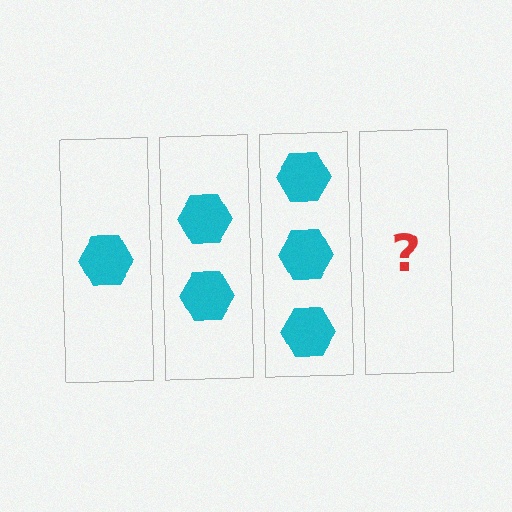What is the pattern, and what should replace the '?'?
The pattern is that each step adds one more hexagon. The '?' should be 4 hexagons.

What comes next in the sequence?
The next element should be 4 hexagons.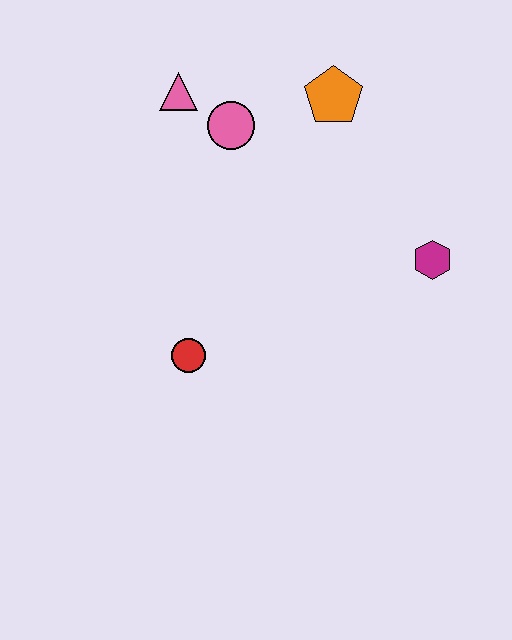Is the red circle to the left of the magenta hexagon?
Yes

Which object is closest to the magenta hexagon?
The orange pentagon is closest to the magenta hexagon.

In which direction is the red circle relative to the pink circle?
The red circle is below the pink circle.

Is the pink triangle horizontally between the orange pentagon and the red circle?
No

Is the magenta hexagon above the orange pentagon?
No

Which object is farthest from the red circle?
The orange pentagon is farthest from the red circle.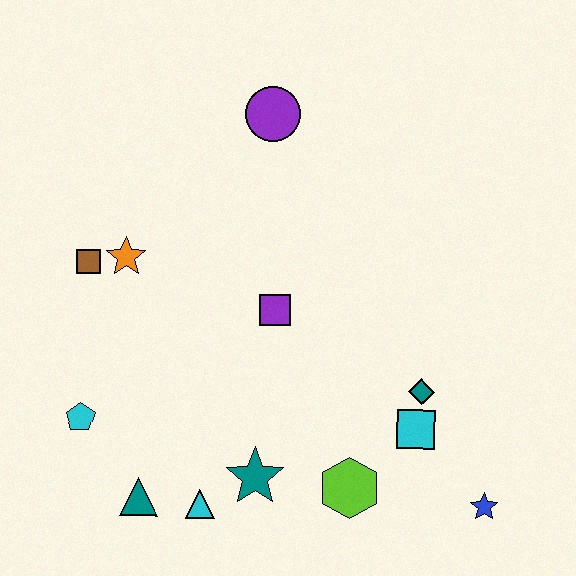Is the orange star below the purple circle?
Yes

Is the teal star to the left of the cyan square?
Yes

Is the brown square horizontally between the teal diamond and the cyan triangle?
No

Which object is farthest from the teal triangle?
The purple circle is farthest from the teal triangle.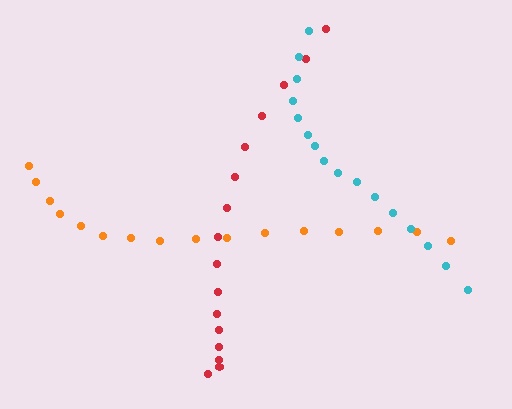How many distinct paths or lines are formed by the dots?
There are 3 distinct paths.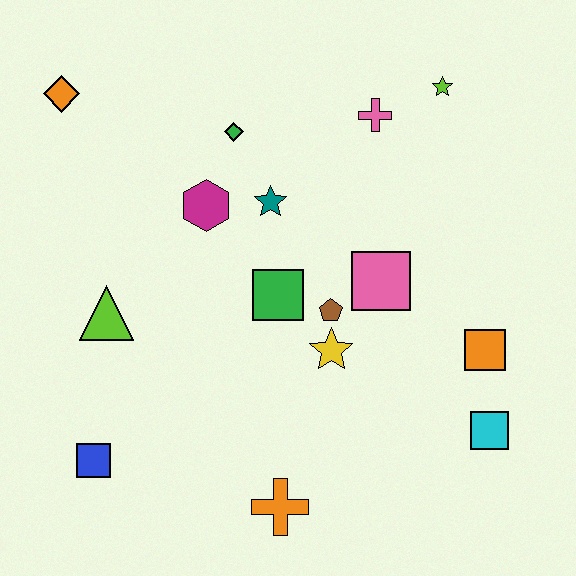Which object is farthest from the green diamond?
The cyan square is farthest from the green diamond.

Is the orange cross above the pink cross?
No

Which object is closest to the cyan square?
The orange square is closest to the cyan square.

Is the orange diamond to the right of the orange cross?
No